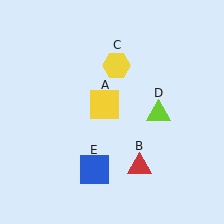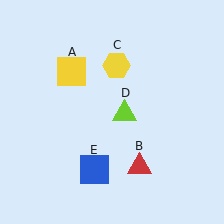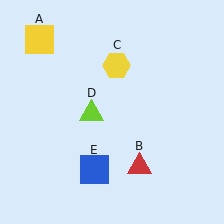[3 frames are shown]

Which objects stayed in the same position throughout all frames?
Red triangle (object B) and yellow hexagon (object C) and blue square (object E) remained stationary.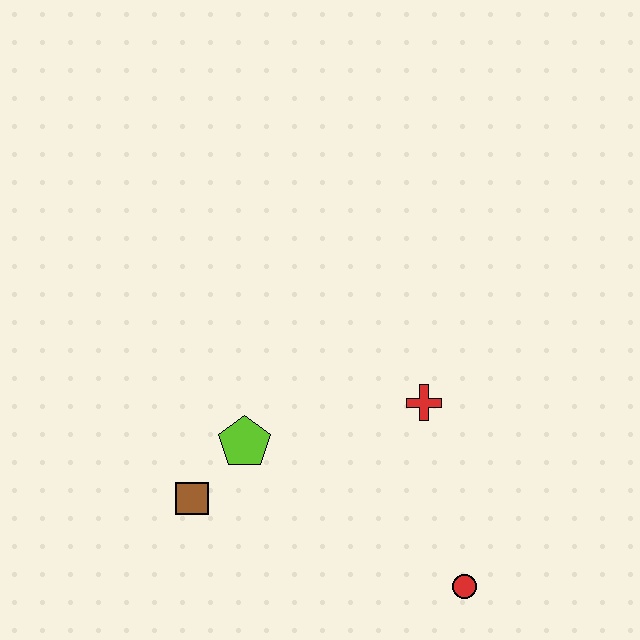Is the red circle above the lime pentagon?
No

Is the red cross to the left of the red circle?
Yes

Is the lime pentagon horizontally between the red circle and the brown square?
Yes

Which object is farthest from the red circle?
The brown square is farthest from the red circle.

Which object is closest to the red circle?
The red cross is closest to the red circle.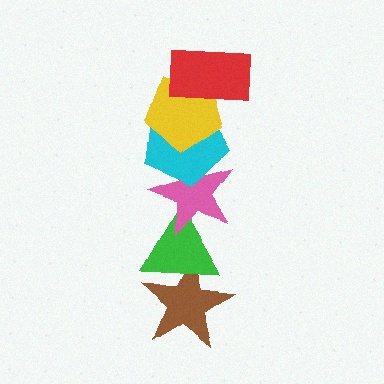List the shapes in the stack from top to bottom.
From top to bottom: the red rectangle, the yellow pentagon, the cyan pentagon, the pink star, the green triangle, the brown star.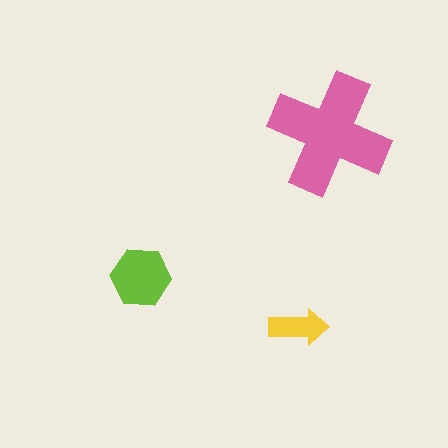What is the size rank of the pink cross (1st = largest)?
1st.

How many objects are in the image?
There are 3 objects in the image.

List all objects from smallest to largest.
The yellow arrow, the lime hexagon, the pink cross.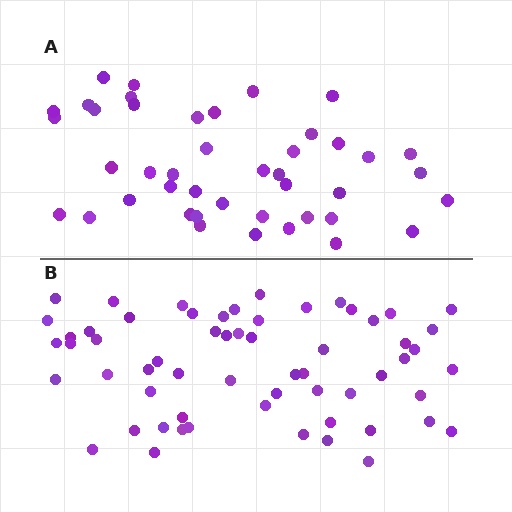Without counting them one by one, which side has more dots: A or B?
Region B (the bottom region) has more dots.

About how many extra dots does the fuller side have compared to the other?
Region B has approximately 15 more dots than region A.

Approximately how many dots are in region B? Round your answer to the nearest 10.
About 60 dots.